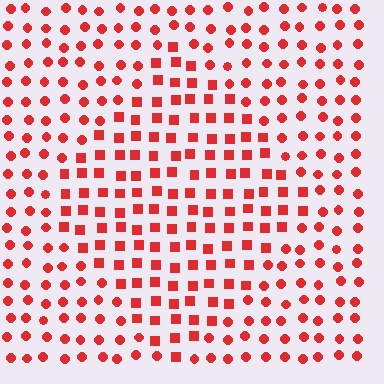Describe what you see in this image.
The image is filled with small red elements arranged in a uniform grid. A diamond-shaped region contains squares, while the surrounding area contains circles. The boundary is defined purely by the change in element shape.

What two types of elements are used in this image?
The image uses squares inside the diamond region and circles outside it.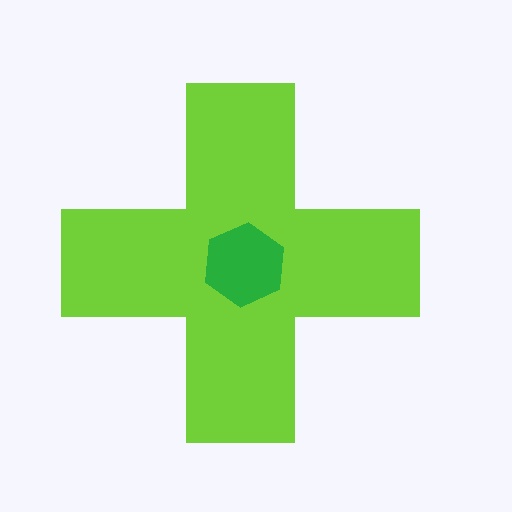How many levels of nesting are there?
2.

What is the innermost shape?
The green hexagon.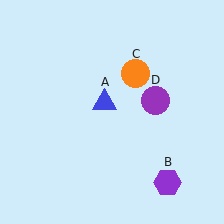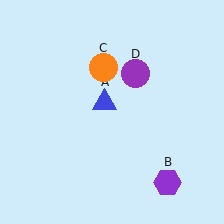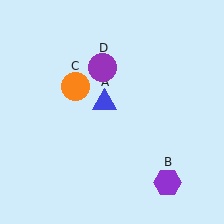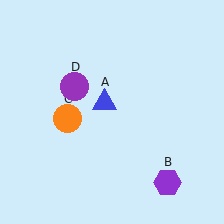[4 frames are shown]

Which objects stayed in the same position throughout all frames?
Blue triangle (object A) and purple hexagon (object B) remained stationary.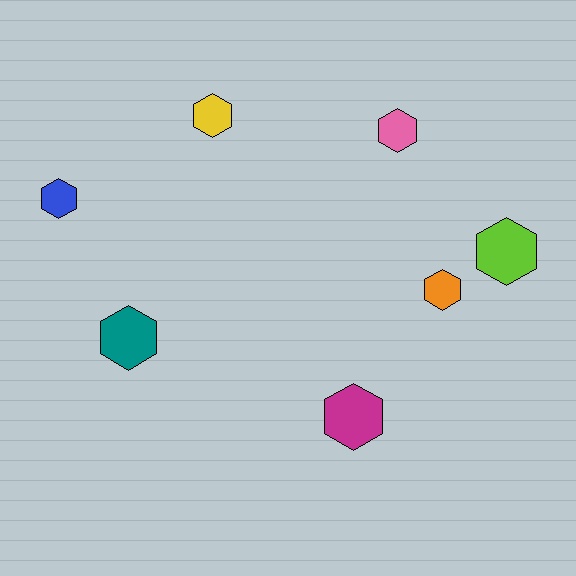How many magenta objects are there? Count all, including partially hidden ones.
There is 1 magenta object.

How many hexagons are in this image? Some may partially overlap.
There are 7 hexagons.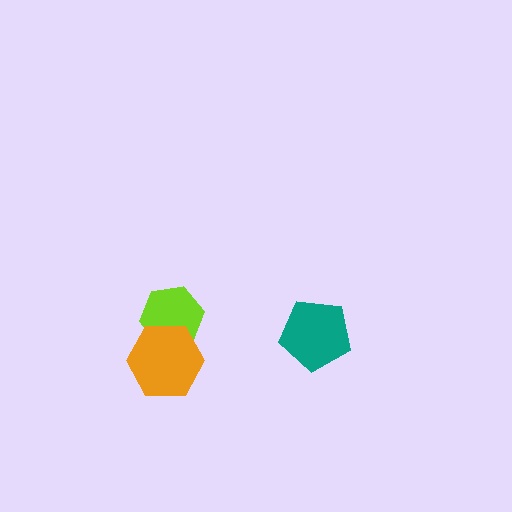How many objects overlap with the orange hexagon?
1 object overlaps with the orange hexagon.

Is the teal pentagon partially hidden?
No, no other shape covers it.